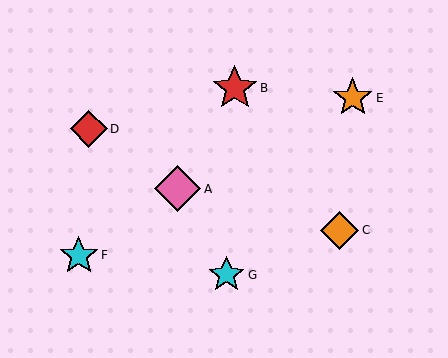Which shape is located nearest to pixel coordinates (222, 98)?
The red star (labeled B) at (235, 88) is nearest to that location.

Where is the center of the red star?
The center of the red star is at (235, 88).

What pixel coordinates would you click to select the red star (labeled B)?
Click at (235, 88) to select the red star B.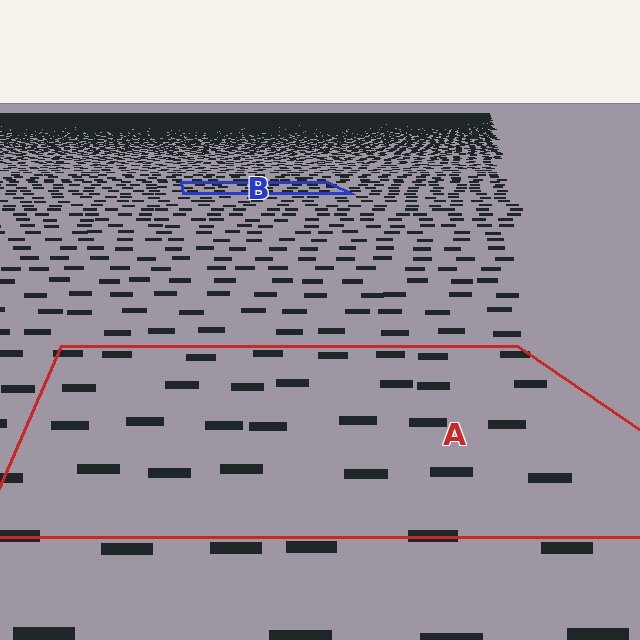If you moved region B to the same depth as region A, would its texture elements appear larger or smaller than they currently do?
They would appear larger. At a closer depth, the same texture elements are projected at a bigger on-screen size.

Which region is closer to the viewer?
Region A is closer. The texture elements there are larger and more spread out.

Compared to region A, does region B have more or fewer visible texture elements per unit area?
Region B has more texture elements per unit area — they are packed more densely because it is farther away.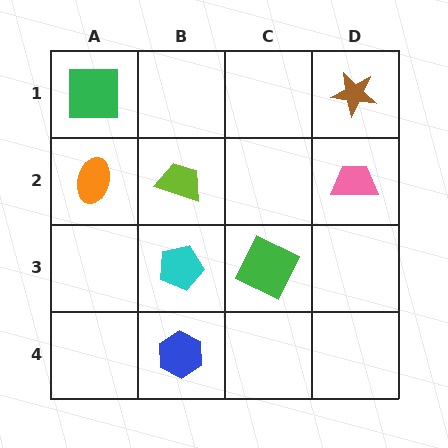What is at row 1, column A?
A green square.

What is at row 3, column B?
A cyan pentagon.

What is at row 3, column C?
A green square.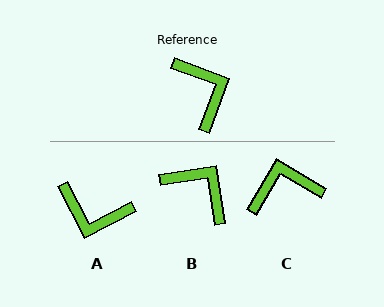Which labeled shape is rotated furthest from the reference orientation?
A, about 132 degrees away.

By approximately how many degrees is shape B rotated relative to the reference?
Approximately 29 degrees counter-clockwise.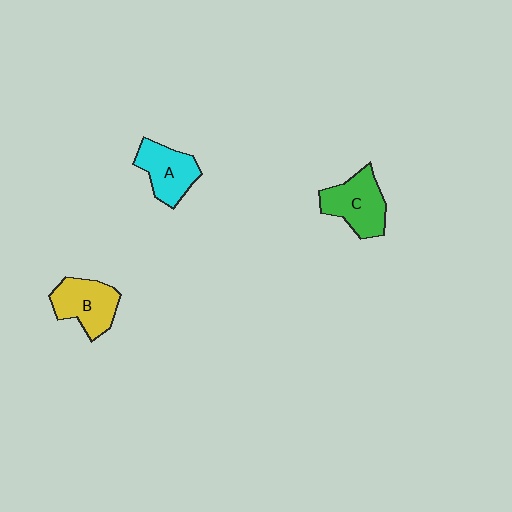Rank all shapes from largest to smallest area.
From largest to smallest: C (green), B (yellow), A (cyan).